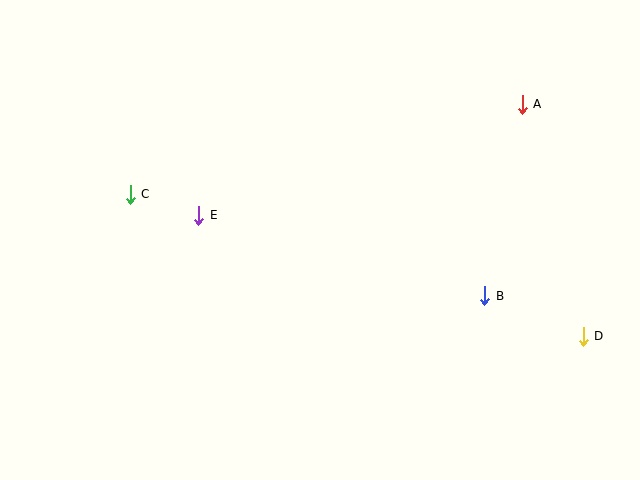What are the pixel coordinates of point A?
Point A is at (522, 104).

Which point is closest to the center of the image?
Point E at (199, 215) is closest to the center.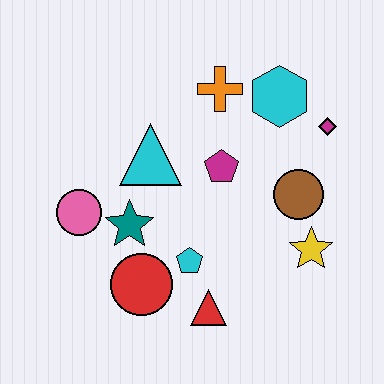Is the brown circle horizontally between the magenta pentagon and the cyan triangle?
No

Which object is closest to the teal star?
The pink circle is closest to the teal star.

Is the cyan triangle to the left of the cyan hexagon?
Yes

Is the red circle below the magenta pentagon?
Yes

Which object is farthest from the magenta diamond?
The pink circle is farthest from the magenta diamond.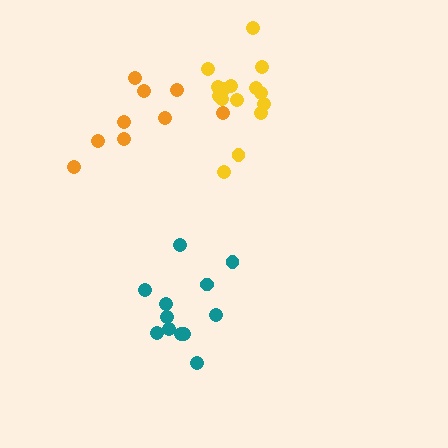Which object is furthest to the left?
The orange cluster is leftmost.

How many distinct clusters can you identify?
There are 3 distinct clusters.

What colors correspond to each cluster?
The clusters are colored: orange, teal, yellow.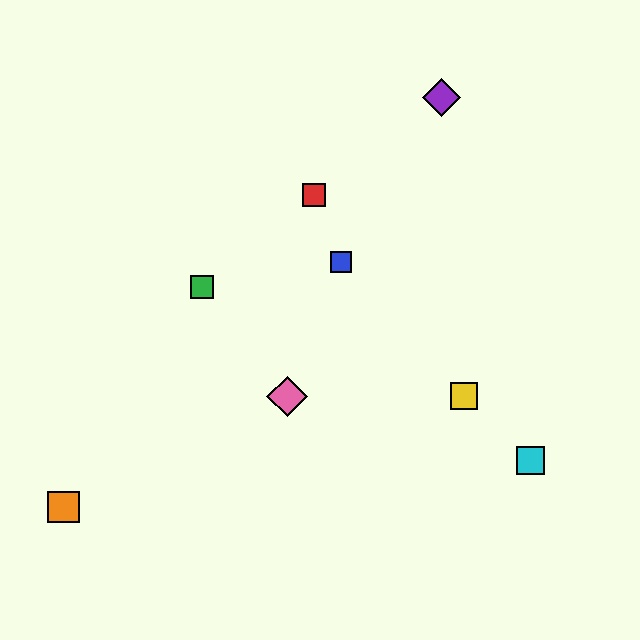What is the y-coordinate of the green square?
The green square is at y≈287.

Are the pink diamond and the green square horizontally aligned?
No, the pink diamond is at y≈396 and the green square is at y≈287.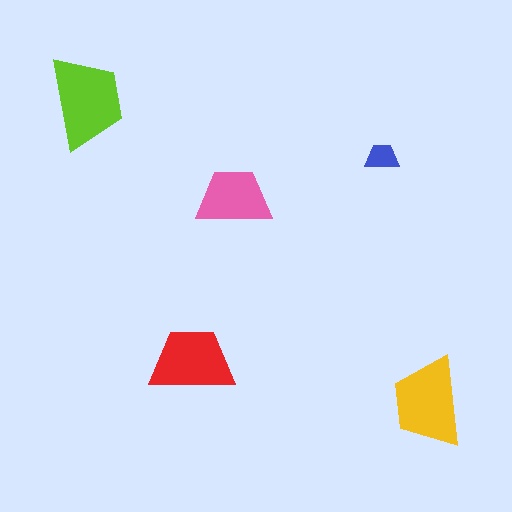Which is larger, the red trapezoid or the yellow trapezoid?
The yellow one.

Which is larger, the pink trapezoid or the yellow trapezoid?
The yellow one.